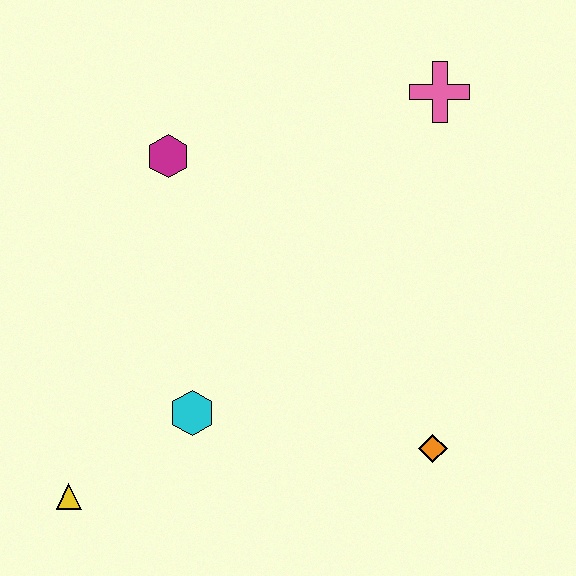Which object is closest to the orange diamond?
The cyan hexagon is closest to the orange diamond.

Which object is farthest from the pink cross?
The yellow triangle is farthest from the pink cross.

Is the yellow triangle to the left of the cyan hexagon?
Yes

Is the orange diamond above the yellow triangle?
Yes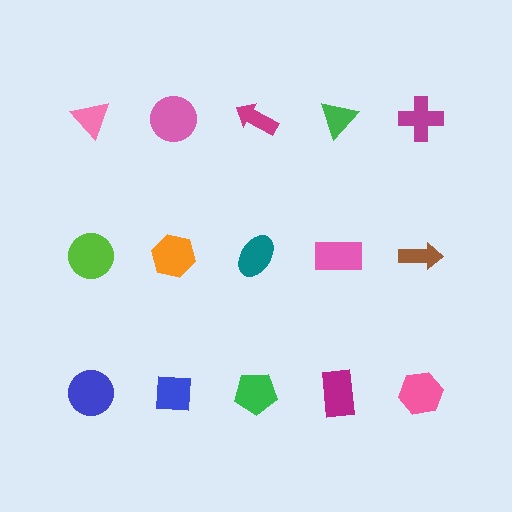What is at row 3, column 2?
A blue square.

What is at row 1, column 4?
A green triangle.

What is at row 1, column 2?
A pink circle.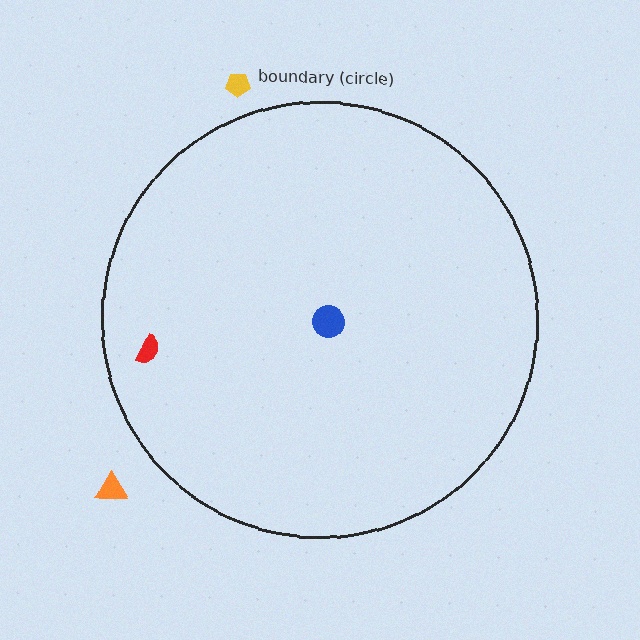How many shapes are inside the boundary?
2 inside, 2 outside.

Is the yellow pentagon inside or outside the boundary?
Outside.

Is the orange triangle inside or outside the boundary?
Outside.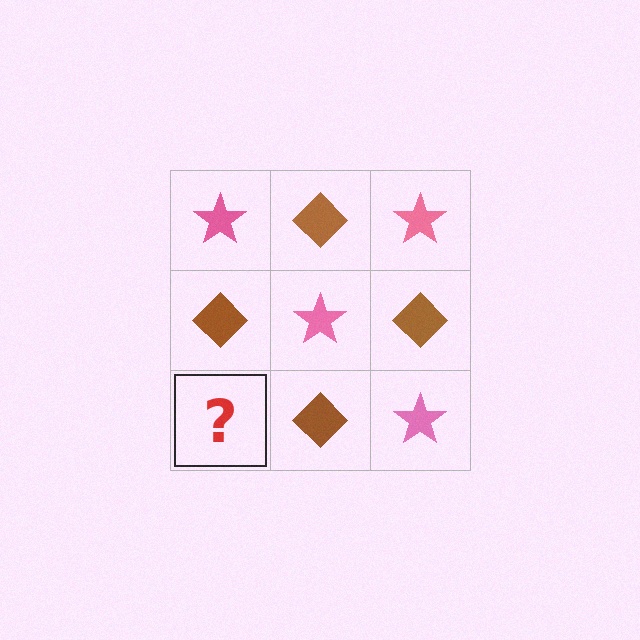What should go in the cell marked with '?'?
The missing cell should contain a pink star.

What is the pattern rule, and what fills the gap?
The rule is that it alternates pink star and brown diamond in a checkerboard pattern. The gap should be filled with a pink star.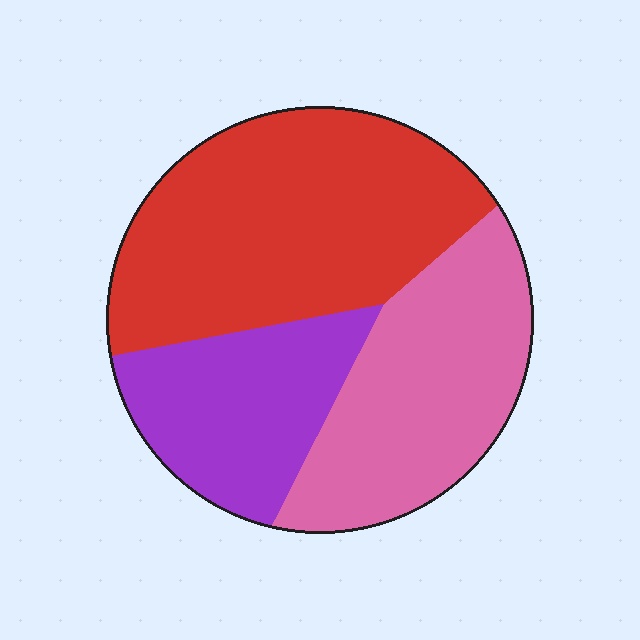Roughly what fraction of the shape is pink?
Pink takes up between a sixth and a third of the shape.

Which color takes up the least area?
Purple, at roughly 25%.